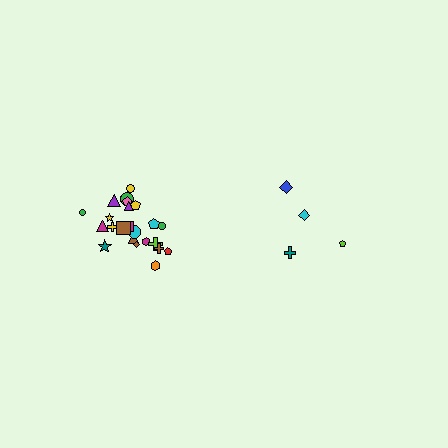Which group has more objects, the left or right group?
The left group.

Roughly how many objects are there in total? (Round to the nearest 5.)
Roughly 30 objects in total.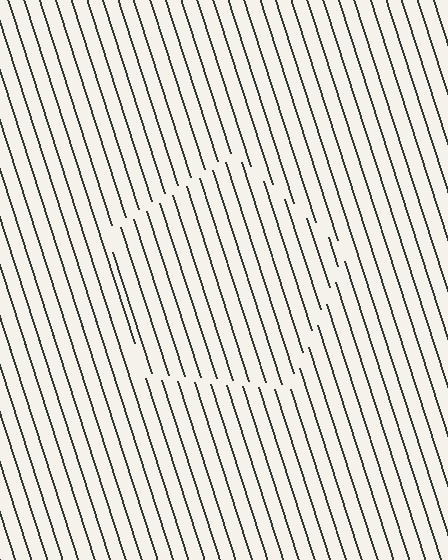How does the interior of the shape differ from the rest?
The interior of the shape contains the same grating, shifted by half a period — the contour is defined by the phase discontinuity where line-ends from the inner and outer gratings abut.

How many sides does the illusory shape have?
5 sides — the line-ends trace a pentagon.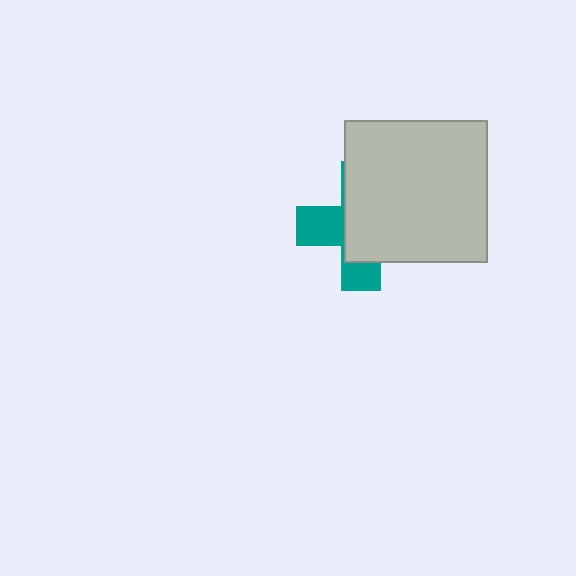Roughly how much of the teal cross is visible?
A small part of it is visible (roughly 36%).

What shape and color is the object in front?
The object in front is a light gray square.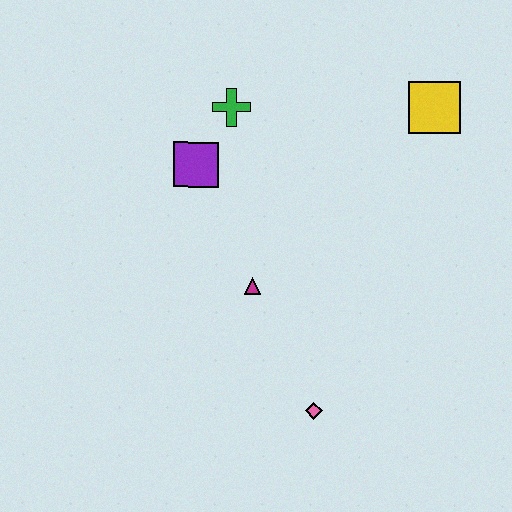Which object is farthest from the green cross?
The pink diamond is farthest from the green cross.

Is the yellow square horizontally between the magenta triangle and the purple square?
No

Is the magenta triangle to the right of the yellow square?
No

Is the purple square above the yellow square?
No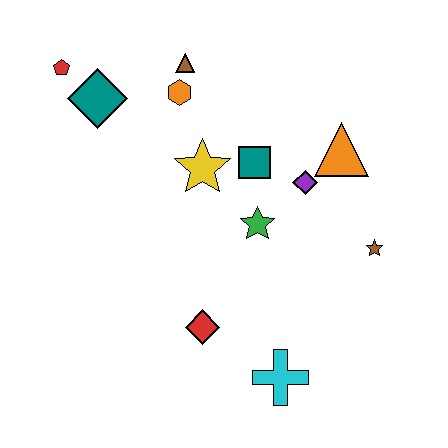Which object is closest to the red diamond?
The cyan cross is closest to the red diamond.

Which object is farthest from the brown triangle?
The cyan cross is farthest from the brown triangle.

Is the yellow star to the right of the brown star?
No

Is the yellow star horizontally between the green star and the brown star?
No